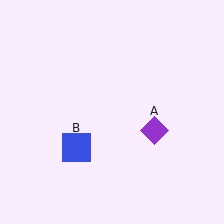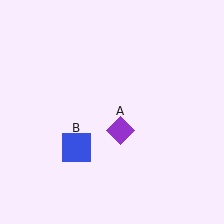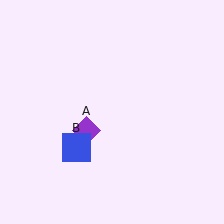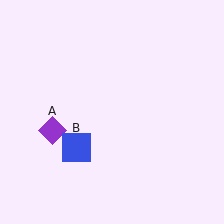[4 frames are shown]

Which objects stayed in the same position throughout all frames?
Blue square (object B) remained stationary.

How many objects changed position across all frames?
1 object changed position: purple diamond (object A).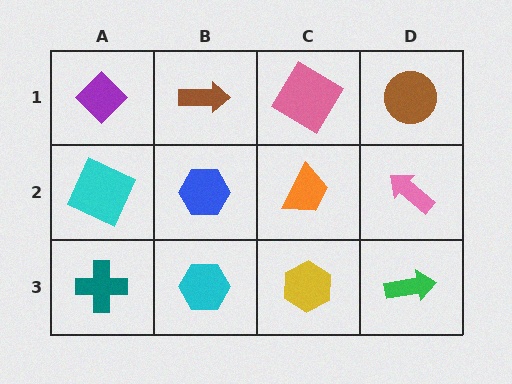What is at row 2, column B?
A blue hexagon.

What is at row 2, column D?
A pink arrow.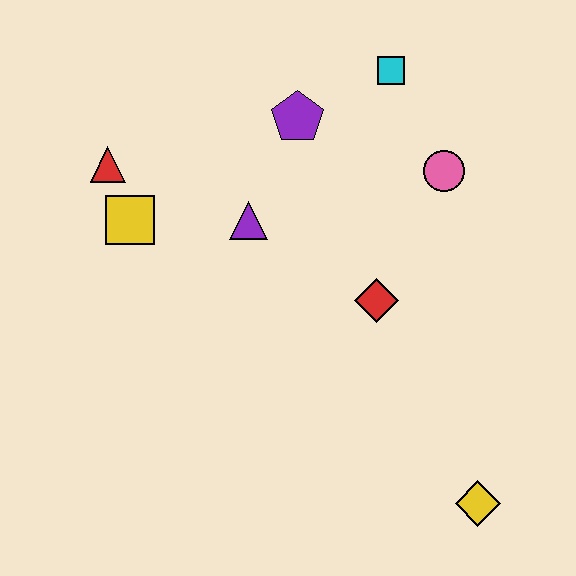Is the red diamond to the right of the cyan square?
No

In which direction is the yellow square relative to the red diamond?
The yellow square is to the left of the red diamond.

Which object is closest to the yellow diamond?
The red diamond is closest to the yellow diamond.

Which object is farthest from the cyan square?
The yellow diamond is farthest from the cyan square.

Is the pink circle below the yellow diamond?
No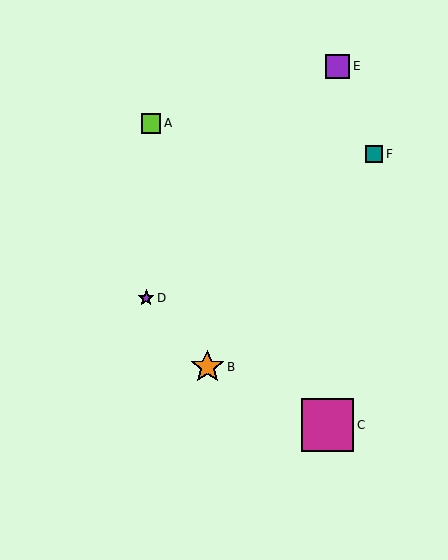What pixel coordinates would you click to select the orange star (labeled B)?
Click at (207, 367) to select the orange star B.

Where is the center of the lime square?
The center of the lime square is at (151, 123).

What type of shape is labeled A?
Shape A is a lime square.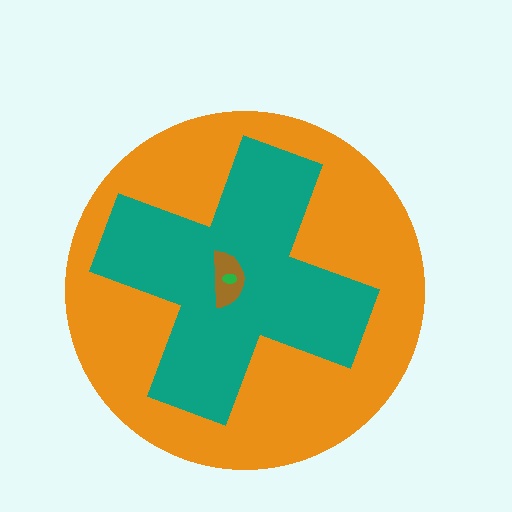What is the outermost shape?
The orange circle.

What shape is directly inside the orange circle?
The teal cross.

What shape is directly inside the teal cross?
The brown semicircle.